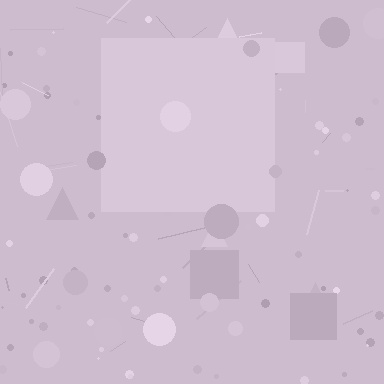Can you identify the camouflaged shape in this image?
The camouflaged shape is a square.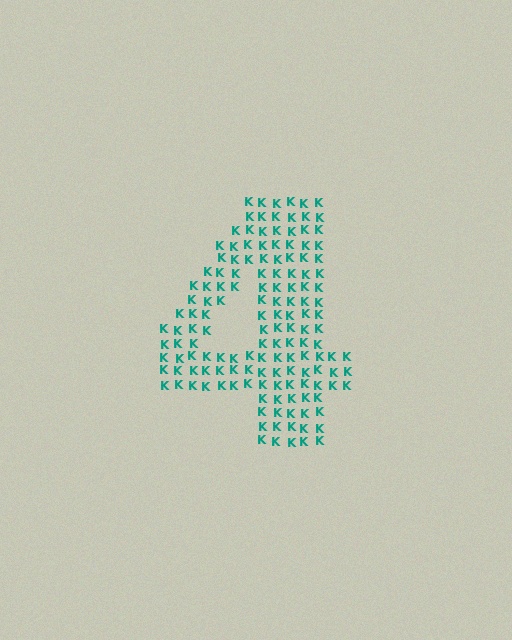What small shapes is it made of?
It is made of small letter K's.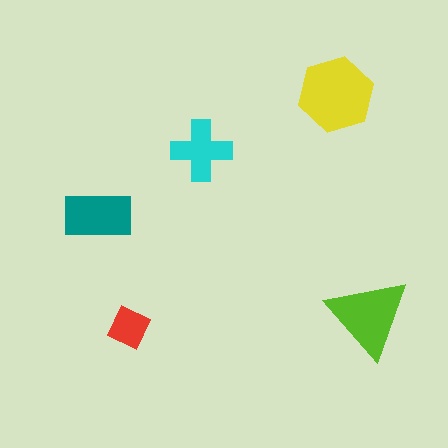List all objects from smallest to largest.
The red diamond, the cyan cross, the teal rectangle, the lime triangle, the yellow hexagon.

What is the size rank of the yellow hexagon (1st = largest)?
1st.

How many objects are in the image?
There are 5 objects in the image.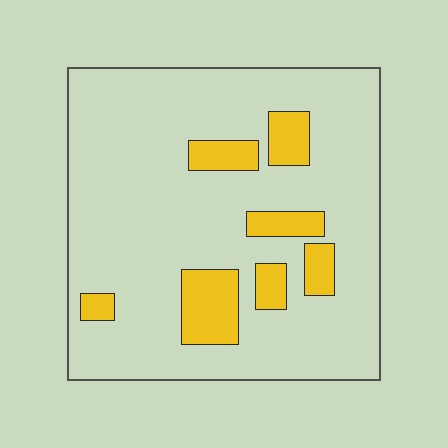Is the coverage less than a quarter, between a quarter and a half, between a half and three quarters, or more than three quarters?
Less than a quarter.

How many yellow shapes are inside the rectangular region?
7.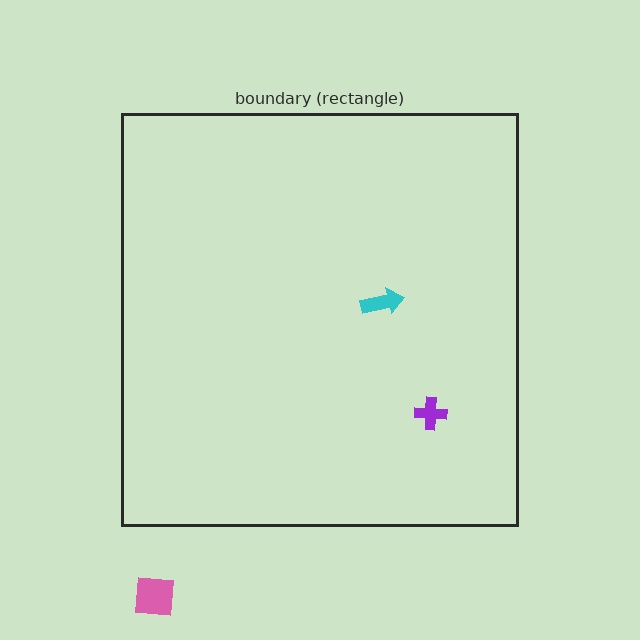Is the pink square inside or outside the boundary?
Outside.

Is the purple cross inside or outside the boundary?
Inside.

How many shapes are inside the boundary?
2 inside, 1 outside.